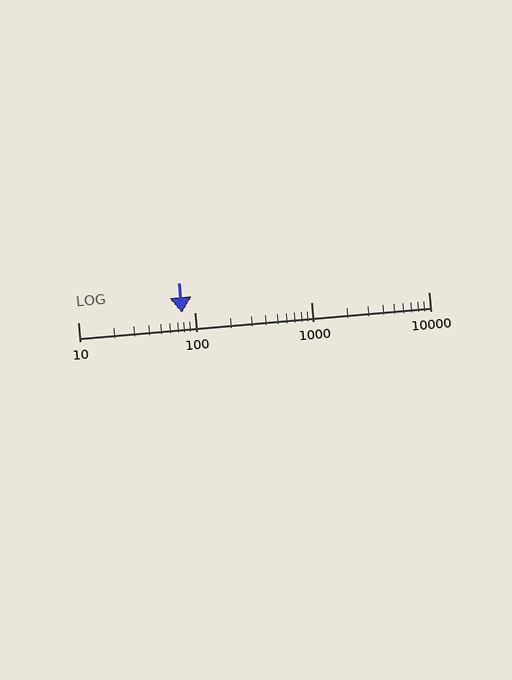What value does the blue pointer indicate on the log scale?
The pointer indicates approximately 78.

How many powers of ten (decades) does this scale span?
The scale spans 3 decades, from 10 to 10000.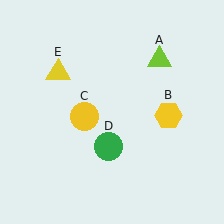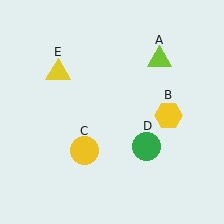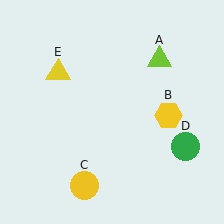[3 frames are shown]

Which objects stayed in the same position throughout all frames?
Lime triangle (object A) and yellow hexagon (object B) and yellow triangle (object E) remained stationary.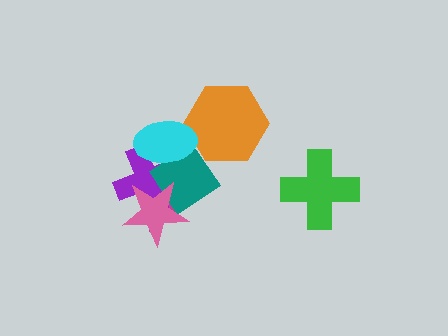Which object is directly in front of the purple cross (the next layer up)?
The teal diamond is directly in front of the purple cross.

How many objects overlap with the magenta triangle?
4 objects overlap with the magenta triangle.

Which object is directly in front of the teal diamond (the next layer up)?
The cyan ellipse is directly in front of the teal diamond.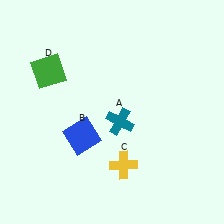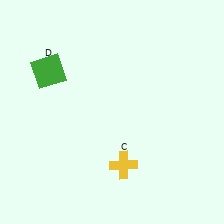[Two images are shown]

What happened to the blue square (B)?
The blue square (B) was removed in Image 2. It was in the bottom-left area of Image 1.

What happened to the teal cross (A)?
The teal cross (A) was removed in Image 2. It was in the bottom-right area of Image 1.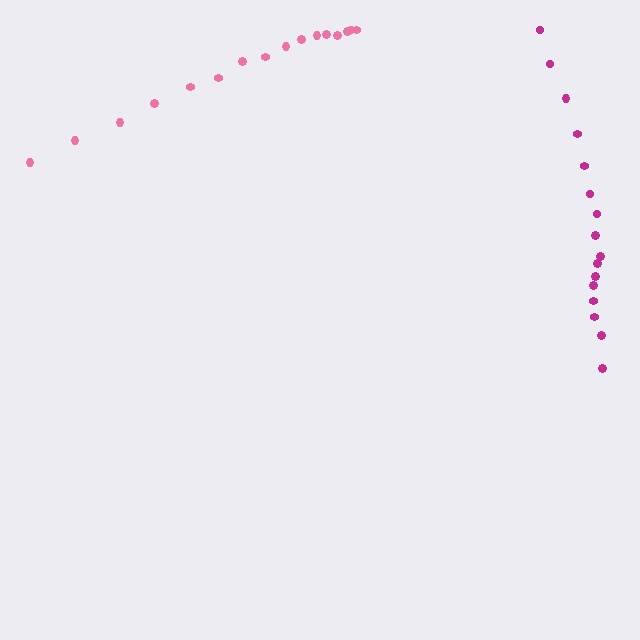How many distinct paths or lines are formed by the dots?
There are 2 distinct paths.